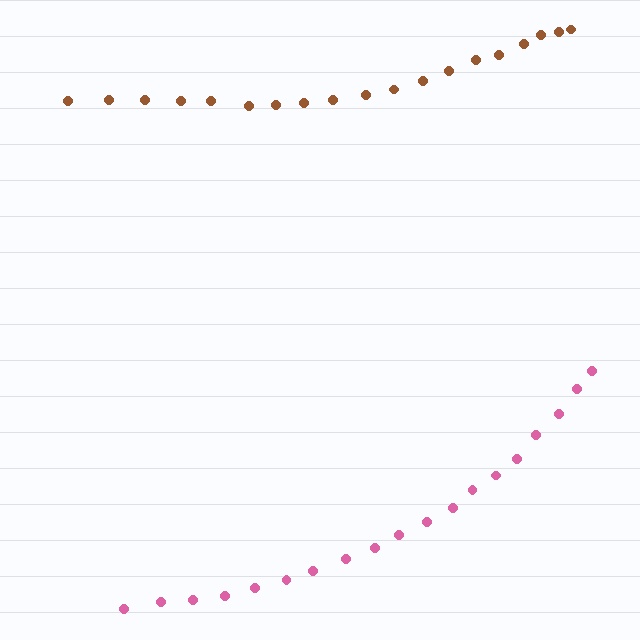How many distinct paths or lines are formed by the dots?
There are 2 distinct paths.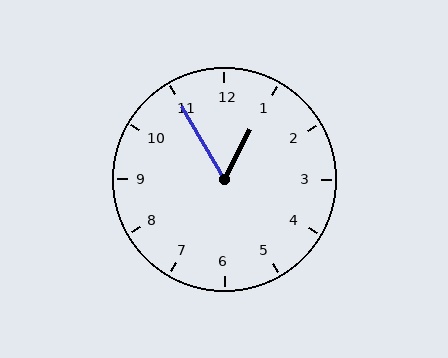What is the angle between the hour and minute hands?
Approximately 58 degrees.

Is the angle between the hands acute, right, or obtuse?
It is acute.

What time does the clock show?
12:55.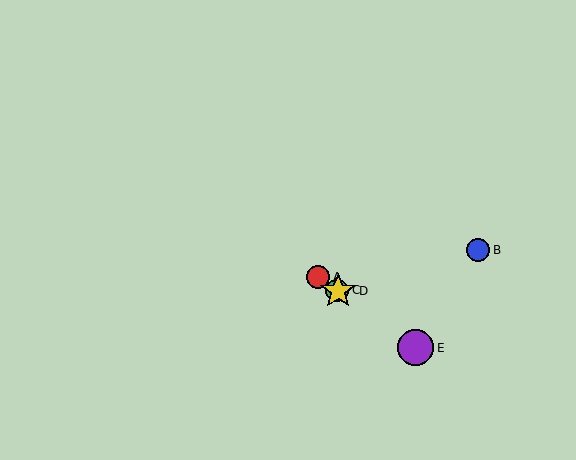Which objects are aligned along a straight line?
Objects A, C, D, E are aligned along a straight line.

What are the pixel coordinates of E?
Object E is at (416, 348).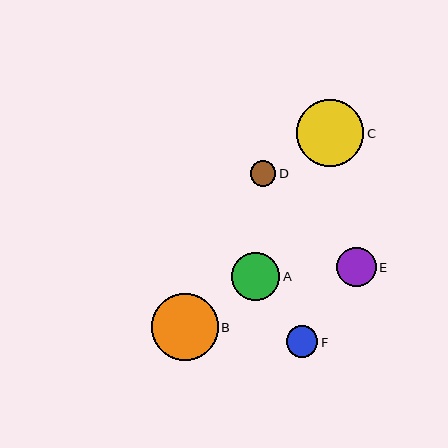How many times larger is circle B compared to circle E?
Circle B is approximately 1.7 times the size of circle E.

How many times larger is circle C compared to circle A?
Circle C is approximately 1.4 times the size of circle A.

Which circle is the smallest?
Circle D is the smallest with a size of approximately 26 pixels.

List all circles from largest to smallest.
From largest to smallest: C, B, A, E, F, D.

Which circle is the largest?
Circle C is the largest with a size of approximately 67 pixels.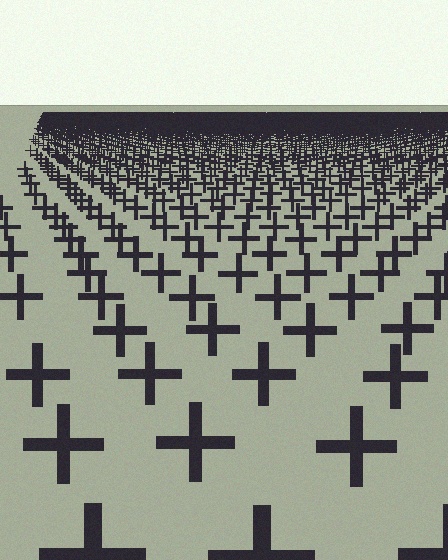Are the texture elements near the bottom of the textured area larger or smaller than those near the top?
Larger. Near the bottom, elements are closer to the viewer and appear at a bigger on-screen size.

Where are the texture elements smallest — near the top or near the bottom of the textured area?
Near the top.